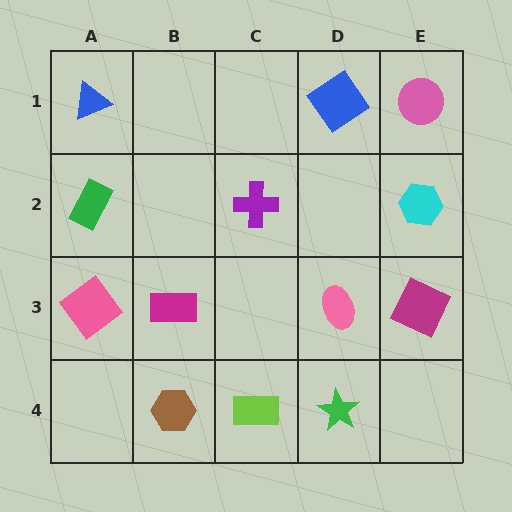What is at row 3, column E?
A magenta square.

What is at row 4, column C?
A lime rectangle.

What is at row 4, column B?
A brown hexagon.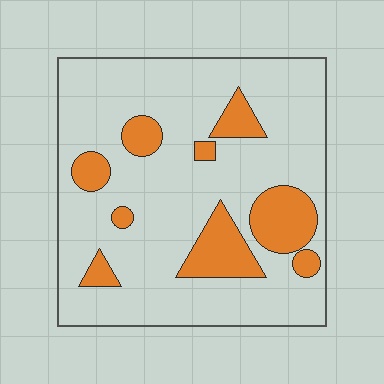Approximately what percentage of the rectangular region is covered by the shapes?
Approximately 20%.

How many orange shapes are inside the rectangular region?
9.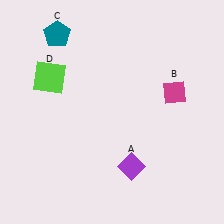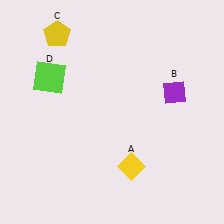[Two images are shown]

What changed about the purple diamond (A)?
In Image 1, A is purple. In Image 2, it changed to yellow.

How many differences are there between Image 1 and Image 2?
There are 3 differences between the two images.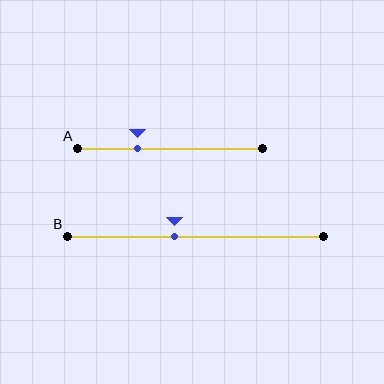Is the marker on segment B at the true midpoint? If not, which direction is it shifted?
No, the marker on segment B is shifted to the left by about 8% of the segment length.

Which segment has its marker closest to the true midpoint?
Segment B has its marker closest to the true midpoint.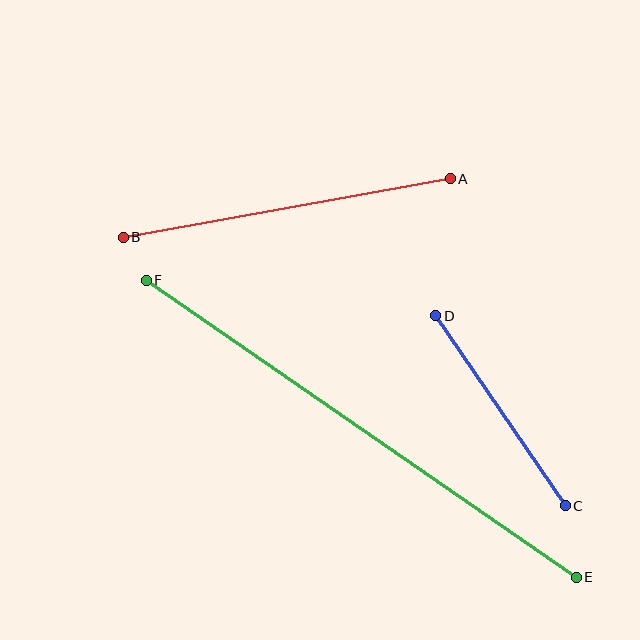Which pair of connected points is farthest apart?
Points E and F are farthest apart.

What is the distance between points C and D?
The distance is approximately 230 pixels.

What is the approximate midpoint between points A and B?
The midpoint is at approximately (287, 208) pixels.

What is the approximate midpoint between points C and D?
The midpoint is at approximately (500, 411) pixels.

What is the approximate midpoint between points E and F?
The midpoint is at approximately (361, 429) pixels.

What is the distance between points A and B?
The distance is approximately 332 pixels.